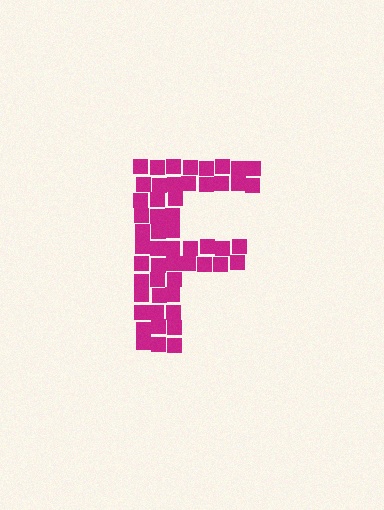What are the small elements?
The small elements are squares.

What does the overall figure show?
The overall figure shows the letter F.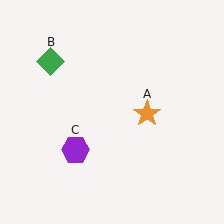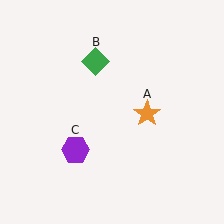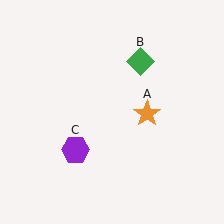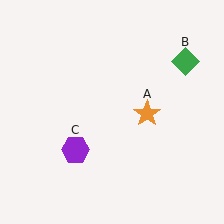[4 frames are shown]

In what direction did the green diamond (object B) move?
The green diamond (object B) moved right.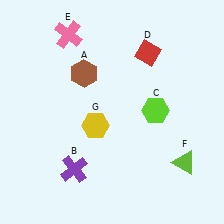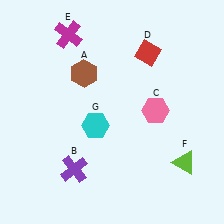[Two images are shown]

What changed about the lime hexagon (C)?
In Image 1, C is lime. In Image 2, it changed to pink.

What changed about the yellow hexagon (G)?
In Image 1, G is yellow. In Image 2, it changed to cyan.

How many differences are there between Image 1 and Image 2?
There are 3 differences between the two images.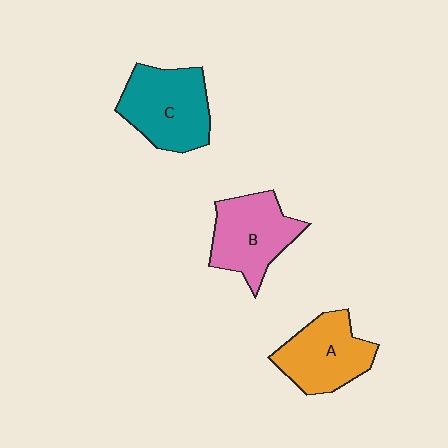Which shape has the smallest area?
Shape A (orange).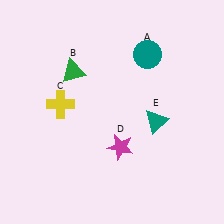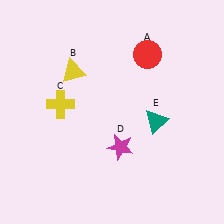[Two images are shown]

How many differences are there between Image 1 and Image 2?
There are 2 differences between the two images.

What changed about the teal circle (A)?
In Image 1, A is teal. In Image 2, it changed to red.